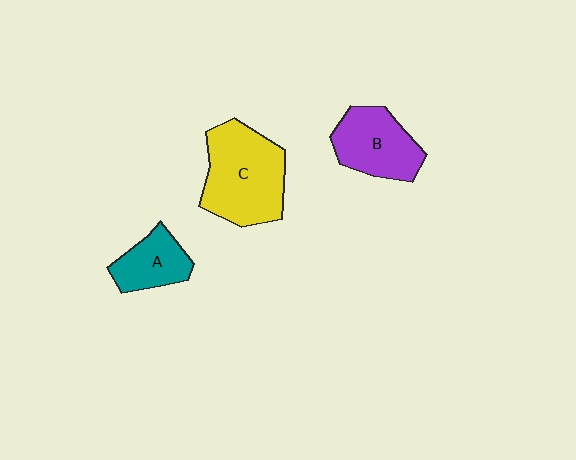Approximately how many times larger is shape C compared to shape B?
Approximately 1.4 times.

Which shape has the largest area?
Shape C (yellow).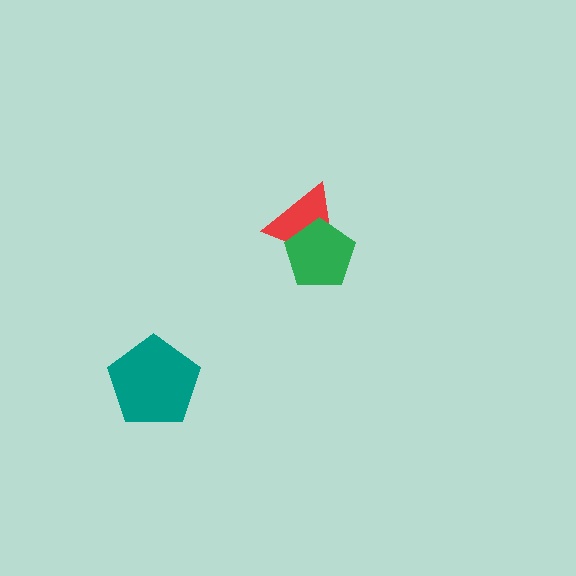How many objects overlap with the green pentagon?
1 object overlaps with the green pentagon.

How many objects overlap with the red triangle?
1 object overlaps with the red triangle.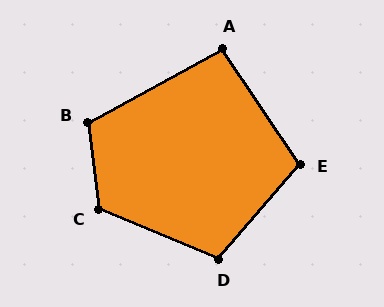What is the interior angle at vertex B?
Approximately 112 degrees (obtuse).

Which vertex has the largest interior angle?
C, at approximately 120 degrees.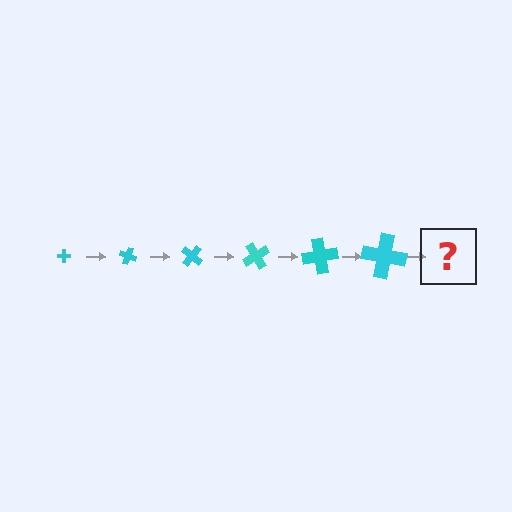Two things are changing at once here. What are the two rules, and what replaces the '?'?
The two rules are that the cross grows larger each step and it rotates 20 degrees each step. The '?' should be a cross, larger than the previous one and rotated 120 degrees from the start.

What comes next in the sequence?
The next element should be a cross, larger than the previous one and rotated 120 degrees from the start.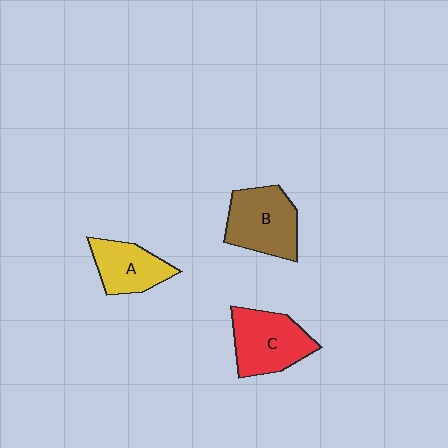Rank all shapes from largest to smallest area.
From largest to smallest: B (brown), C (red), A (yellow).